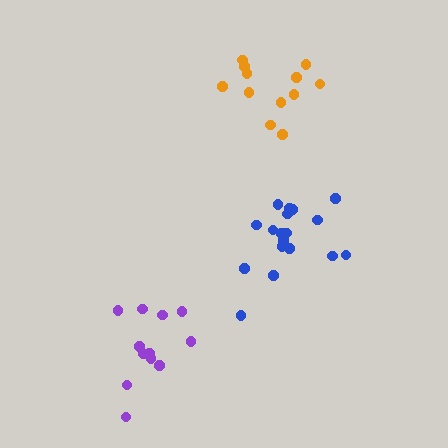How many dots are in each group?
Group 1: 12 dots, Group 2: 18 dots, Group 3: 12 dots (42 total).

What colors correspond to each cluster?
The clusters are colored: orange, blue, purple.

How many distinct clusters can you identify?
There are 3 distinct clusters.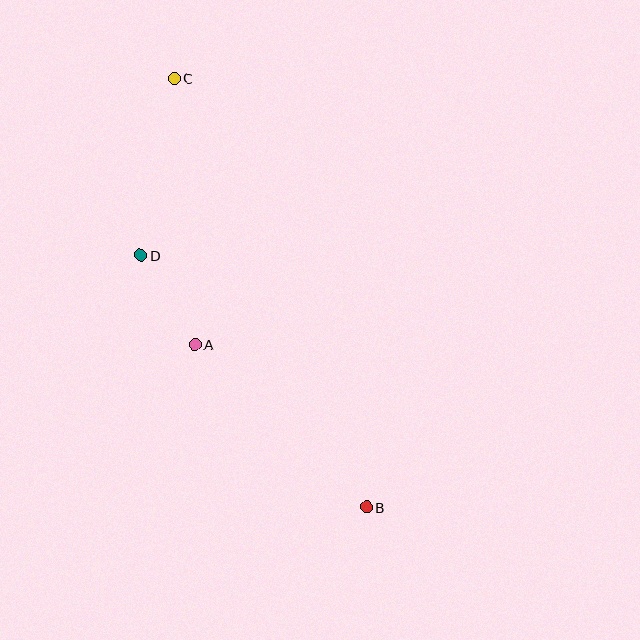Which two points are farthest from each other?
Points B and C are farthest from each other.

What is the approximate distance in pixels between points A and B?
The distance between A and B is approximately 236 pixels.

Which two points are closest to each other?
Points A and D are closest to each other.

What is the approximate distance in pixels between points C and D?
The distance between C and D is approximately 180 pixels.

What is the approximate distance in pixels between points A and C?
The distance between A and C is approximately 267 pixels.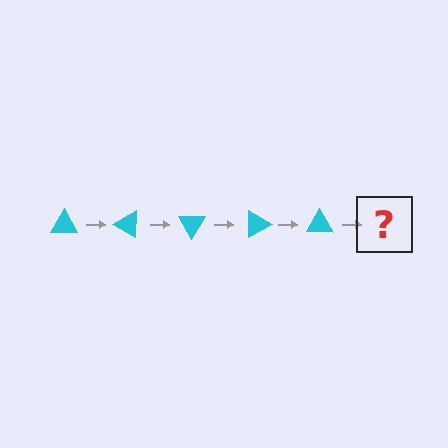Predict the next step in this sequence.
The next step is a cyan triangle rotated 150 degrees.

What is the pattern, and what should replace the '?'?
The pattern is that the triangle rotates 30 degrees each step. The '?' should be a cyan triangle rotated 150 degrees.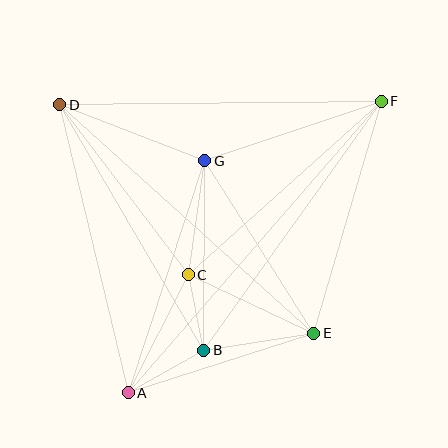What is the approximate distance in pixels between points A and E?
The distance between A and E is approximately 195 pixels.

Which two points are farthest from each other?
Points A and F are farthest from each other.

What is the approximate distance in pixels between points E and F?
The distance between E and F is approximately 242 pixels.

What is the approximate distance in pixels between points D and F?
The distance between D and F is approximately 321 pixels.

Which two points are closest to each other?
Points B and C are closest to each other.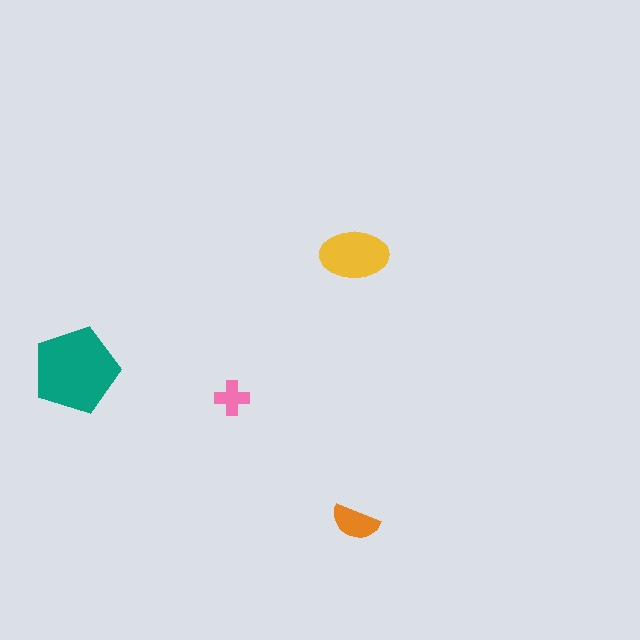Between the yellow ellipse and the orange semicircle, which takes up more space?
The yellow ellipse.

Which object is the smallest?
The pink cross.